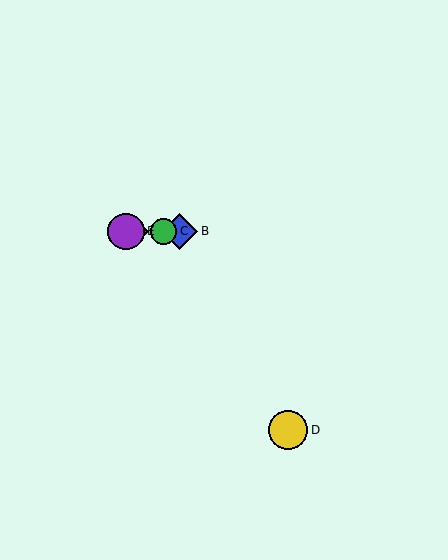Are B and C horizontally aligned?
Yes, both are at y≈231.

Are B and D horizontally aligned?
No, B is at y≈231 and D is at y≈430.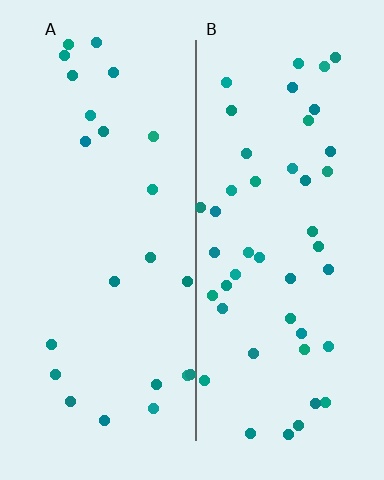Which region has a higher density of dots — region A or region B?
B (the right).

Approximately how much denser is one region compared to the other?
Approximately 1.9× — region B over region A.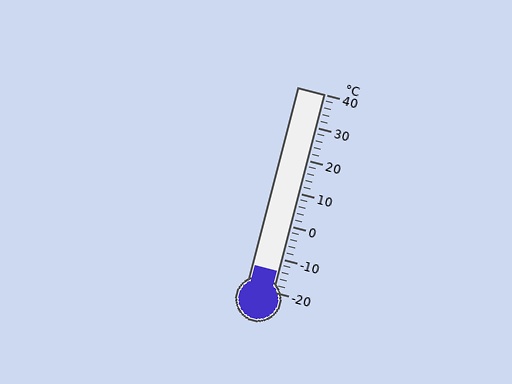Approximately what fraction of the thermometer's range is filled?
The thermometer is filled to approximately 10% of its range.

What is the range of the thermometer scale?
The thermometer scale ranges from -20°C to 40°C.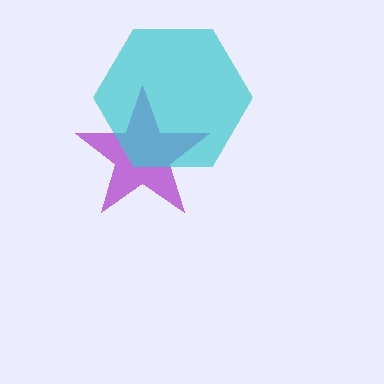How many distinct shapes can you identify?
There are 2 distinct shapes: a purple star, a cyan hexagon.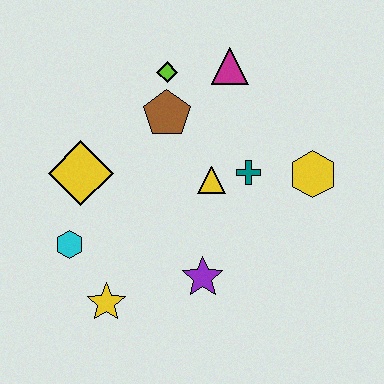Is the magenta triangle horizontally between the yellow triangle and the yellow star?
No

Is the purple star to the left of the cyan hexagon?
No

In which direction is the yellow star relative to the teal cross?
The yellow star is to the left of the teal cross.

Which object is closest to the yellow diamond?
The cyan hexagon is closest to the yellow diamond.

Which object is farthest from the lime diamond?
The yellow star is farthest from the lime diamond.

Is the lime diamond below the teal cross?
No